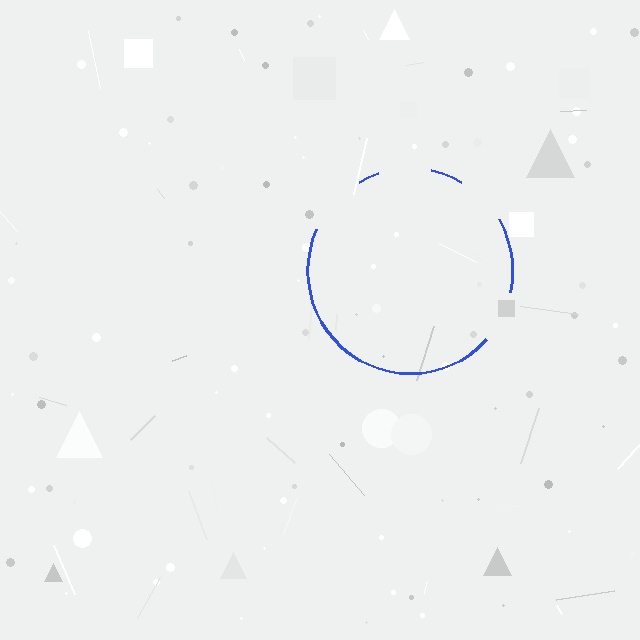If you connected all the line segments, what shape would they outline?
They would outline a circle.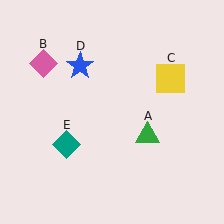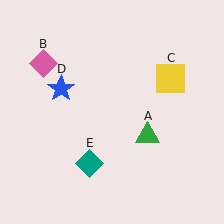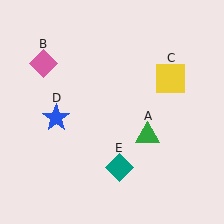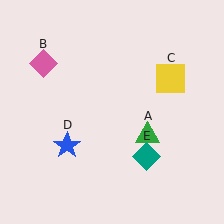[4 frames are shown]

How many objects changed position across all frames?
2 objects changed position: blue star (object D), teal diamond (object E).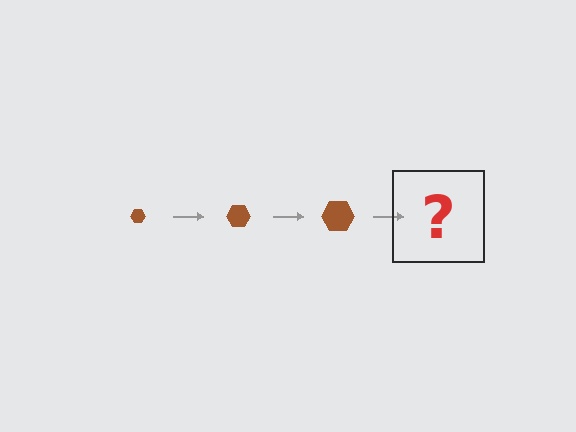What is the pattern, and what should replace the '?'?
The pattern is that the hexagon gets progressively larger each step. The '?' should be a brown hexagon, larger than the previous one.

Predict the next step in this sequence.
The next step is a brown hexagon, larger than the previous one.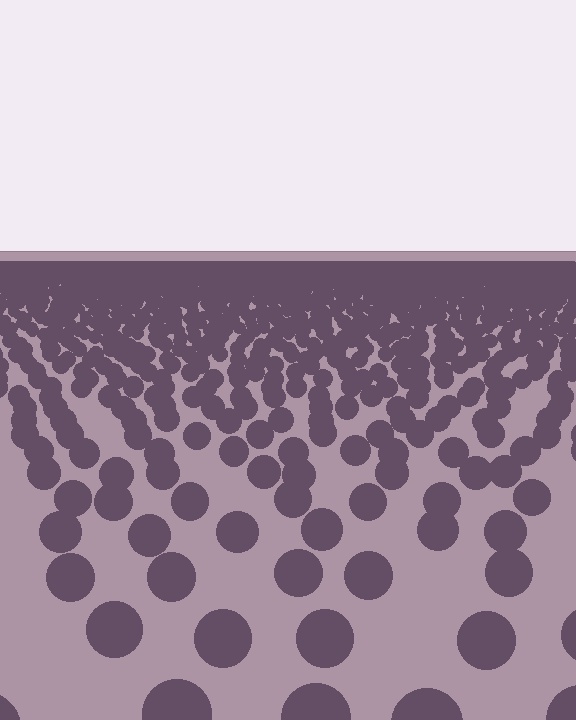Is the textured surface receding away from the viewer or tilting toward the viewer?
The surface is receding away from the viewer. Texture elements get smaller and denser toward the top.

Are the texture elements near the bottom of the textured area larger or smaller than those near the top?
Larger. Near the bottom, elements are closer to the viewer and appear at a bigger on-screen size.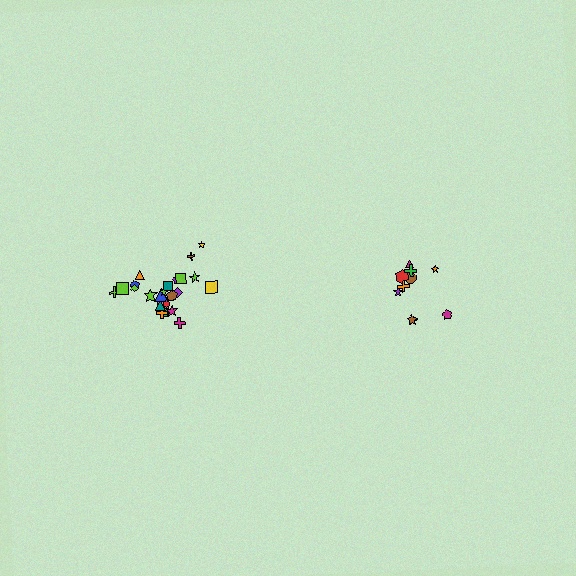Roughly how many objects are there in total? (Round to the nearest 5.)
Roughly 35 objects in total.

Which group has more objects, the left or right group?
The left group.